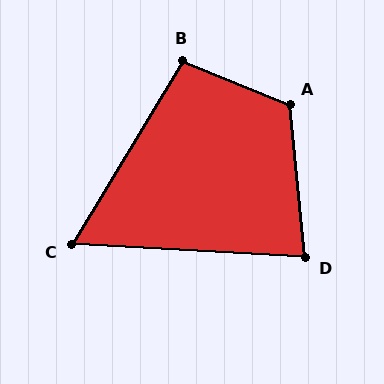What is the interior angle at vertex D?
Approximately 81 degrees (acute).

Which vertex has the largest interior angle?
A, at approximately 118 degrees.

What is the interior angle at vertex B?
Approximately 99 degrees (obtuse).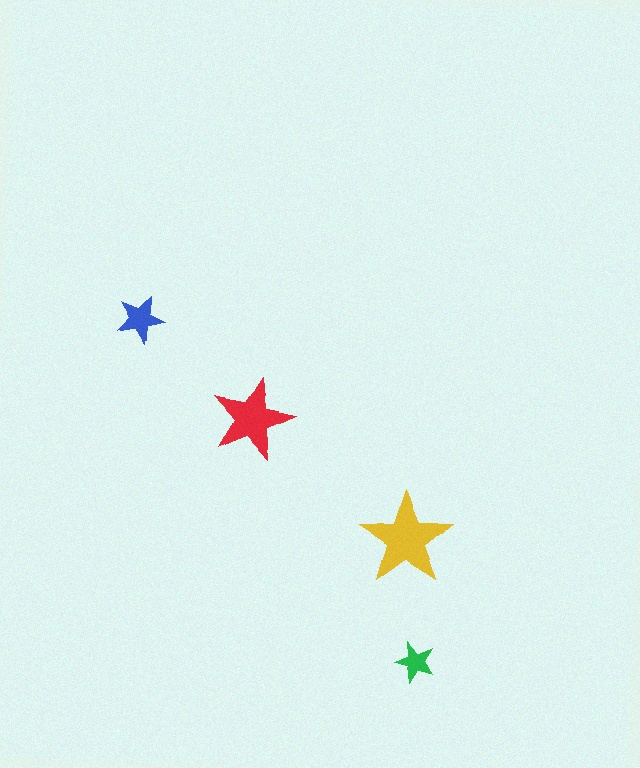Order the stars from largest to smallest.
the yellow one, the red one, the blue one, the green one.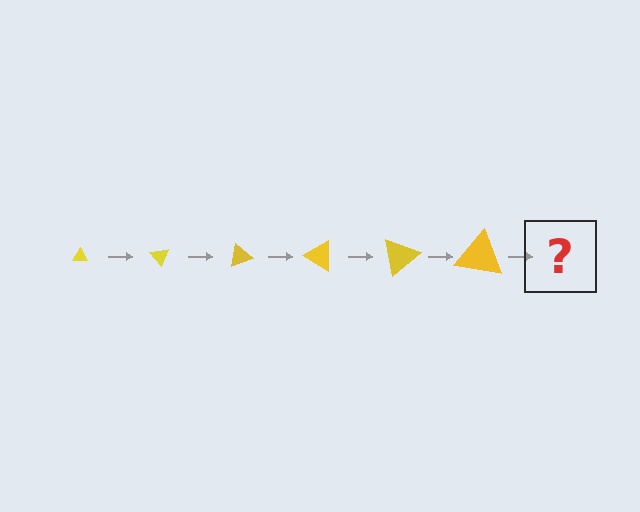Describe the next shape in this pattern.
It should be a triangle, larger than the previous one and rotated 300 degrees from the start.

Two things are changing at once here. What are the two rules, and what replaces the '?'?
The two rules are that the triangle grows larger each step and it rotates 50 degrees each step. The '?' should be a triangle, larger than the previous one and rotated 300 degrees from the start.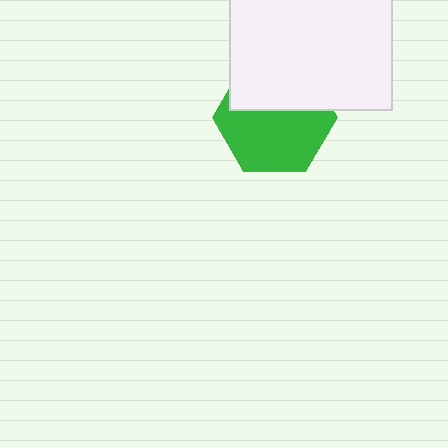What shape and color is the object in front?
The object in front is a white rectangle.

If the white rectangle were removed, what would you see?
You would see the complete green hexagon.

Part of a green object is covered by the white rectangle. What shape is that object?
It is a hexagon.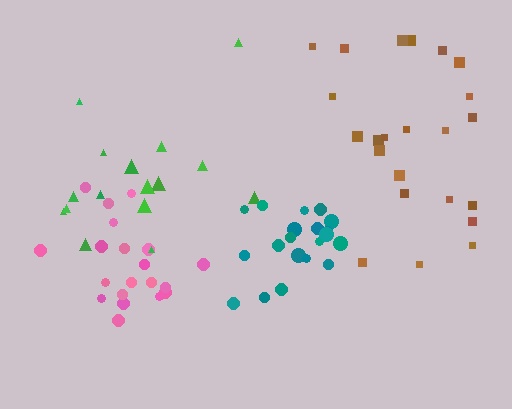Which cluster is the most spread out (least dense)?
Green.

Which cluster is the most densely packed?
Teal.